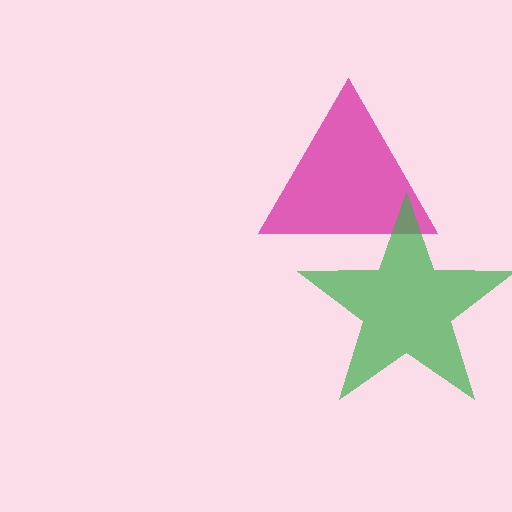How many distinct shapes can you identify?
There are 2 distinct shapes: a magenta triangle, a green star.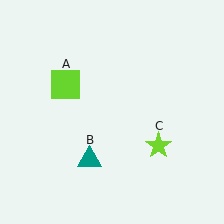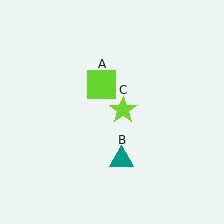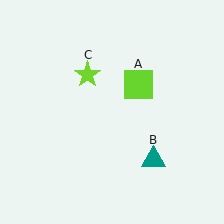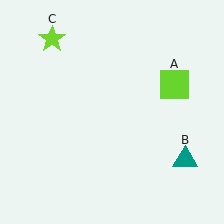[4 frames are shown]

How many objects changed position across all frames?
3 objects changed position: lime square (object A), teal triangle (object B), lime star (object C).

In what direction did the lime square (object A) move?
The lime square (object A) moved right.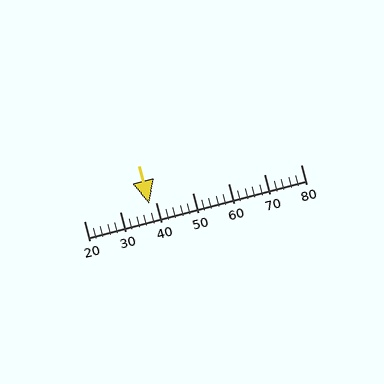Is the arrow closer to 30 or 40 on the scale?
The arrow is closer to 40.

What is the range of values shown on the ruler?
The ruler shows values from 20 to 80.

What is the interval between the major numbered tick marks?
The major tick marks are spaced 10 units apart.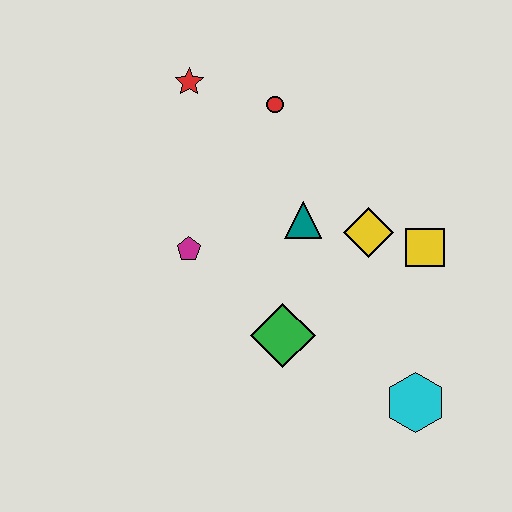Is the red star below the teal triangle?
No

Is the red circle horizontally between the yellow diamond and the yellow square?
No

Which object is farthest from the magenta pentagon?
The cyan hexagon is farthest from the magenta pentagon.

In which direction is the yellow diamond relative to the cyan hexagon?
The yellow diamond is above the cyan hexagon.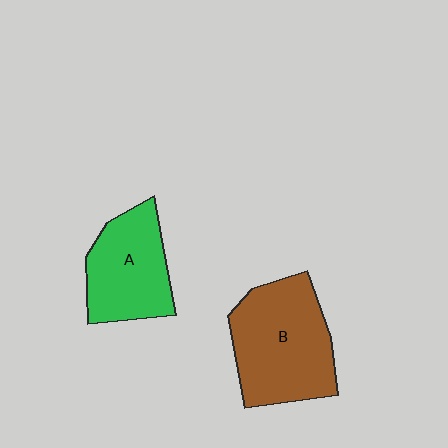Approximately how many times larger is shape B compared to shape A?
Approximately 1.3 times.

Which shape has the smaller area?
Shape A (green).